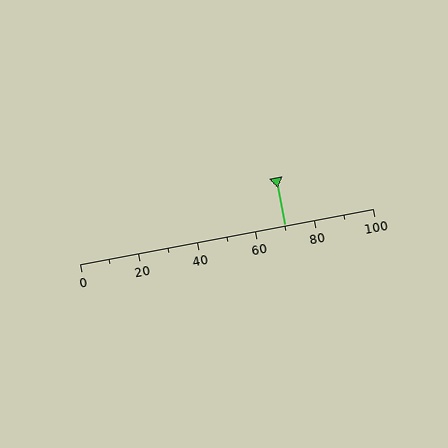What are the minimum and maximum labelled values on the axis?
The axis runs from 0 to 100.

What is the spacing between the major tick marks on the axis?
The major ticks are spaced 20 apart.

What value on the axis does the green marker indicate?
The marker indicates approximately 70.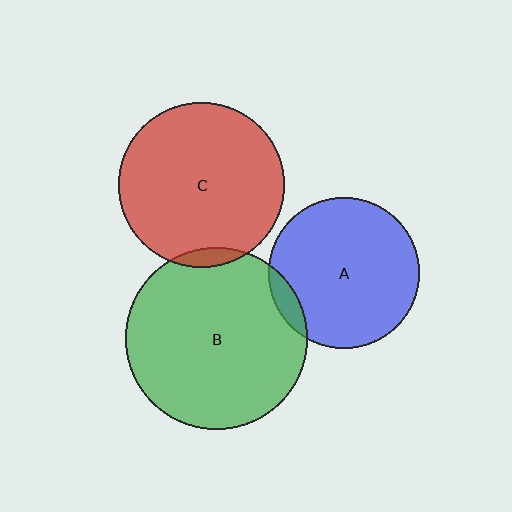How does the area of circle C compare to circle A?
Approximately 1.2 times.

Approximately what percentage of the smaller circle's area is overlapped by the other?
Approximately 5%.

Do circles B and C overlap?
Yes.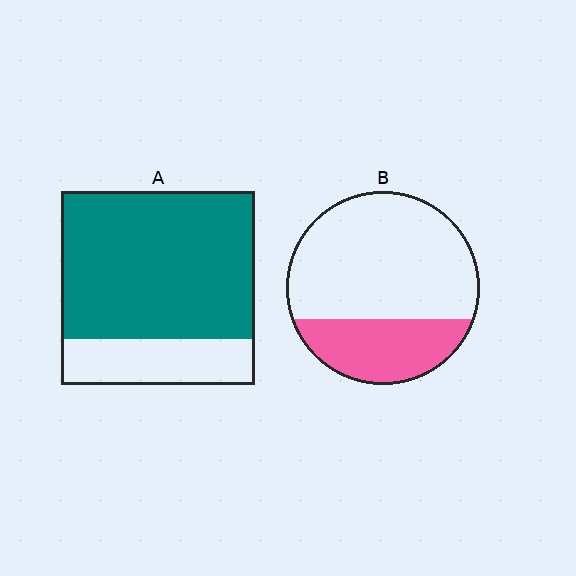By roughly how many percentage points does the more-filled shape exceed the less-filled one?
By roughly 45 percentage points (A over B).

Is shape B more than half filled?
No.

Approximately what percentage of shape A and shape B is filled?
A is approximately 75% and B is approximately 30%.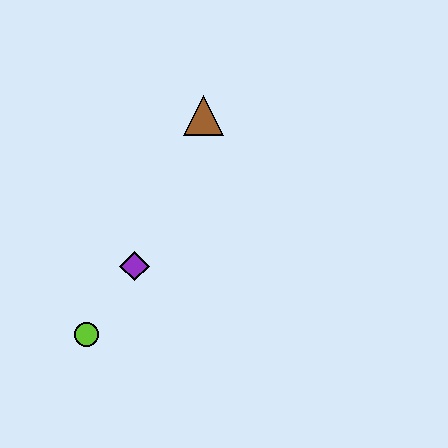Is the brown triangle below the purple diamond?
No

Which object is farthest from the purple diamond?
The brown triangle is farthest from the purple diamond.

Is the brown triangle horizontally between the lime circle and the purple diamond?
No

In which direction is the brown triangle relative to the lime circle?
The brown triangle is above the lime circle.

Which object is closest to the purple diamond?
The lime circle is closest to the purple diamond.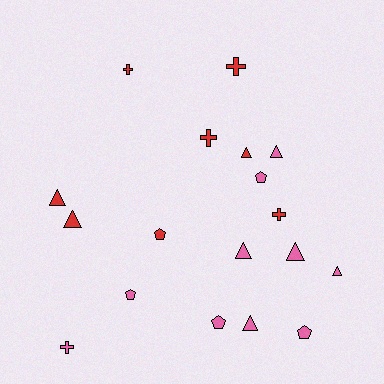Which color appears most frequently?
Pink, with 10 objects.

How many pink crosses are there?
There is 1 pink cross.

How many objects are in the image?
There are 18 objects.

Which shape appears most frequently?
Triangle, with 8 objects.